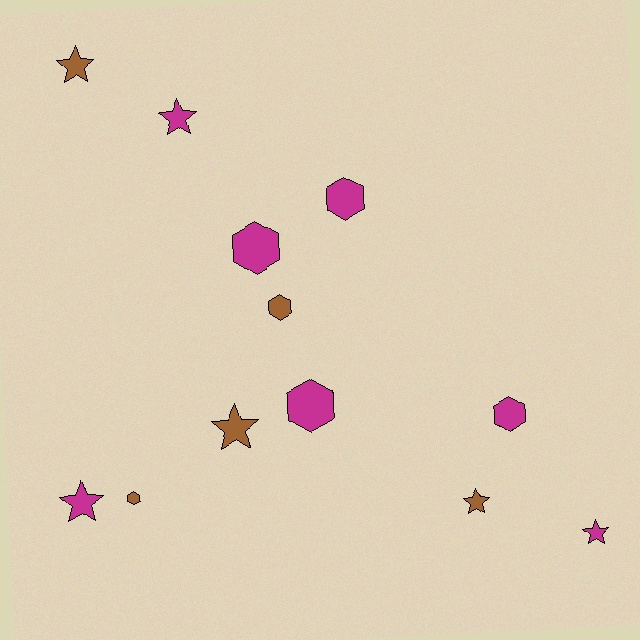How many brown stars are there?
There are 3 brown stars.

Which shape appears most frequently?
Star, with 6 objects.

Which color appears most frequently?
Magenta, with 7 objects.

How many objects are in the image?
There are 12 objects.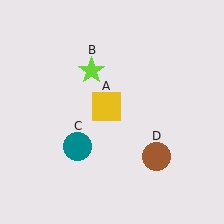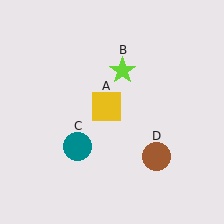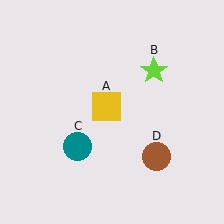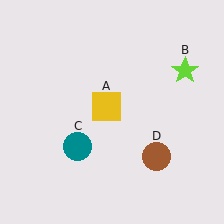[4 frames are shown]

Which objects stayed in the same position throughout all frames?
Yellow square (object A) and teal circle (object C) and brown circle (object D) remained stationary.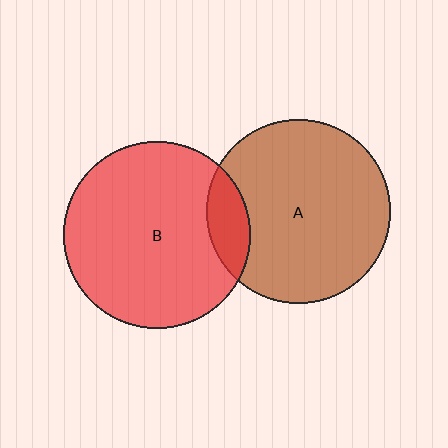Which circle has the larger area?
Circle B (red).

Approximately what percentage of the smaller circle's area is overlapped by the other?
Approximately 15%.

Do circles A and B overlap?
Yes.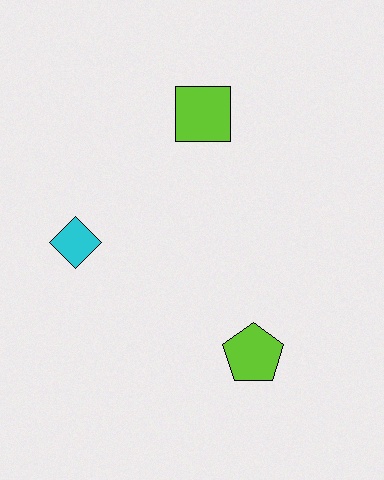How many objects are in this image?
There are 3 objects.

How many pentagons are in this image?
There is 1 pentagon.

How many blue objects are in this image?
There are no blue objects.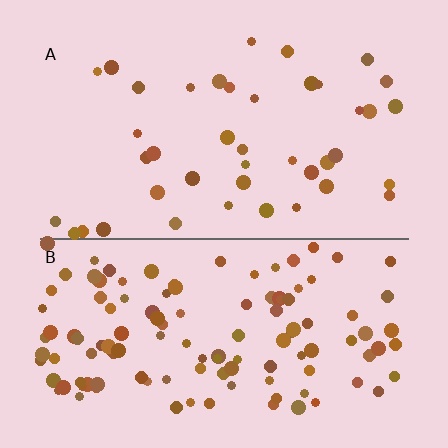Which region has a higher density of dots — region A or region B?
B (the bottom).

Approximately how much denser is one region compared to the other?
Approximately 2.9× — region B over region A.